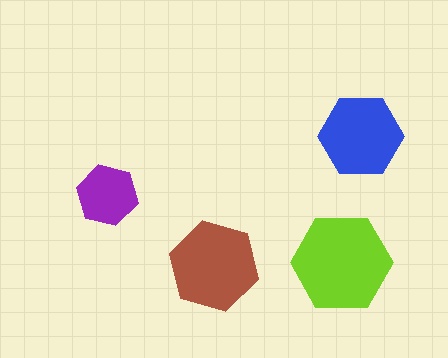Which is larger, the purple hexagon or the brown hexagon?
The brown one.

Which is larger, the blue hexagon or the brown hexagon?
The brown one.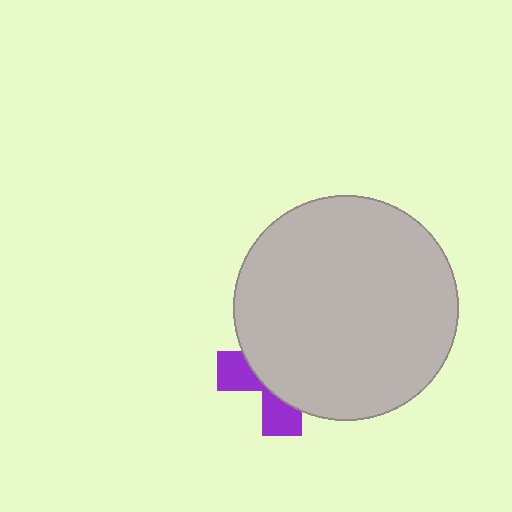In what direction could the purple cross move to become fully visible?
The purple cross could move toward the lower-left. That would shift it out from behind the light gray circle entirely.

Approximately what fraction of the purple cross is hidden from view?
Roughly 68% of the purple cross is hidden behind the light gray circle.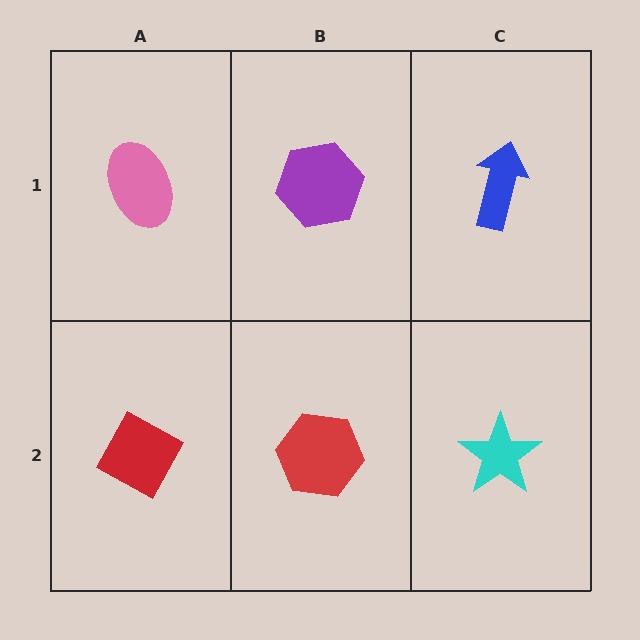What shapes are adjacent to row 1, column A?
A red diamond (row 2, column A), a purple hexagon (row 1, column B).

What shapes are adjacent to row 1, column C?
A cyan star (row 2, column C), a purple hexagon (row 1, column B).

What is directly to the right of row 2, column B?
A cyan star.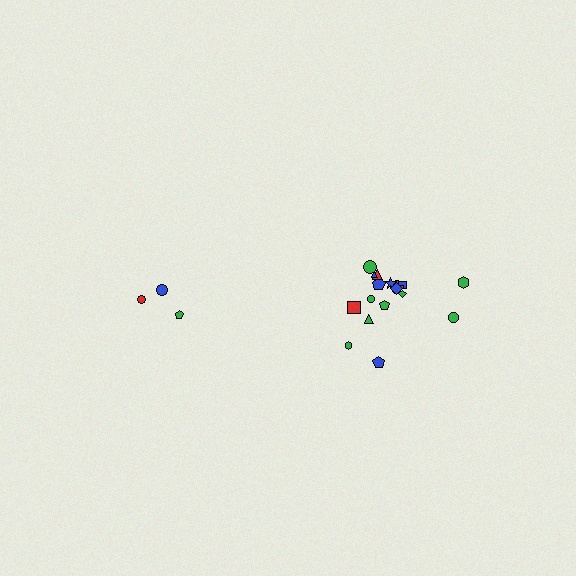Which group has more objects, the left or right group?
The right group.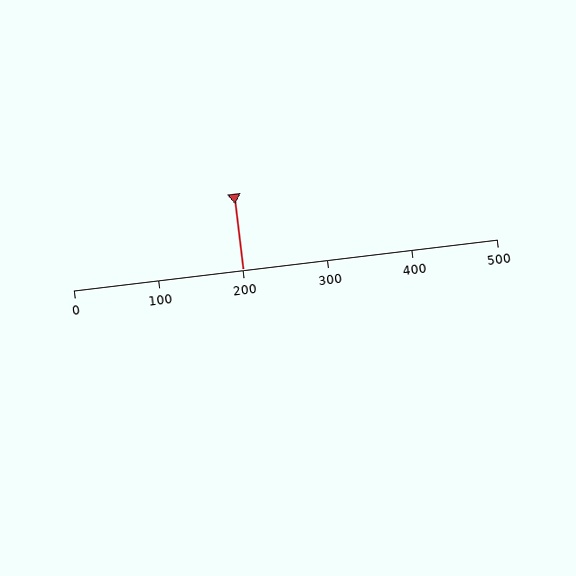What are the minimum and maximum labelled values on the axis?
The axis runs from 0 to 500.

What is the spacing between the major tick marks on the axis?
The major ticks are spaced 100 apart.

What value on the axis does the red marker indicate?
The marker indicates approximately 200.